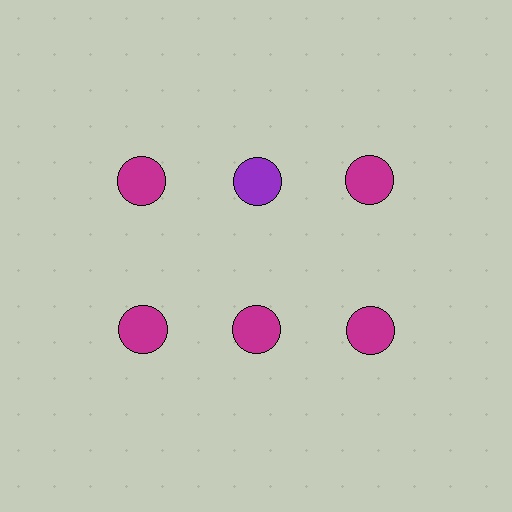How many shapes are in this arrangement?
There are 6 shapes arranged in a grid pattern.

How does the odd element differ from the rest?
It has a different color: purple instead of magenta.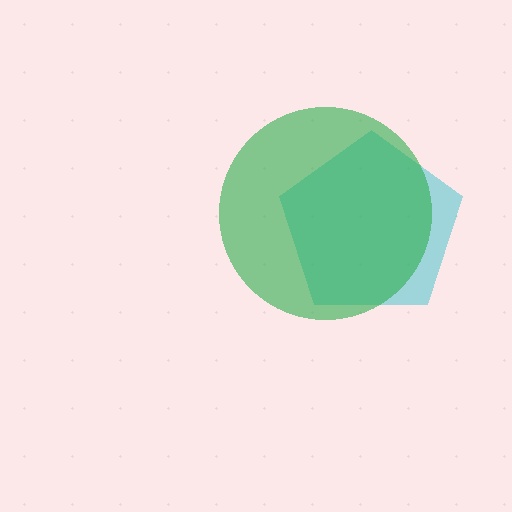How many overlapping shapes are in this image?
There are 2 overlapping shapes in the image.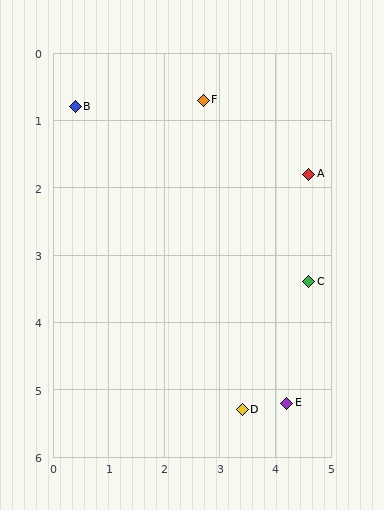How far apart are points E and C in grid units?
Points E and C are about 1.8 grid units apart.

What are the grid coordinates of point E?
Point E is at approximately (4.2, 5.2).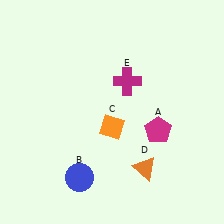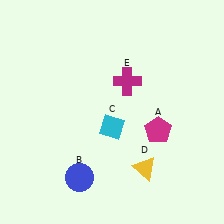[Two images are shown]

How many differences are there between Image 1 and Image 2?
There are 2 differences between the two images.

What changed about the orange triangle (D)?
In Image 1, D is orange. In Image 2, it changed to yellow.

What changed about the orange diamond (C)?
In Image 1, C is orange. In Image 2, it changed to cyan.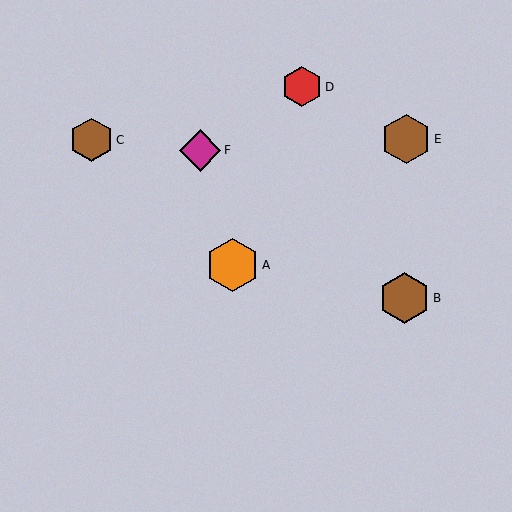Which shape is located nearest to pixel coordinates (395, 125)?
The brown hexagon (labeled E) at (406, 139) is nearest to that location.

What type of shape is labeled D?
Shape D is a red hexagon.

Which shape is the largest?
The orange hexagon (labeled A) is the largest.